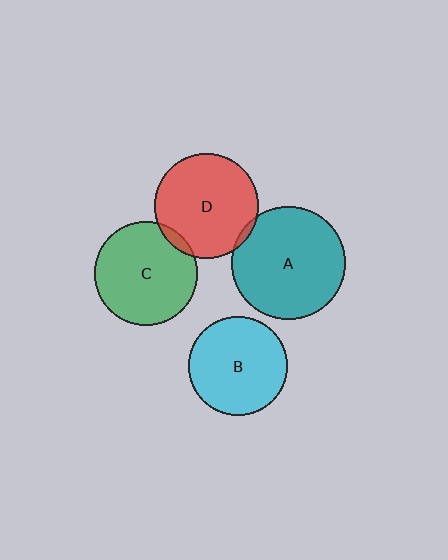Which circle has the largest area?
Circle A (teal).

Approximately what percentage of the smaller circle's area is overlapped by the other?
Approximately 5%.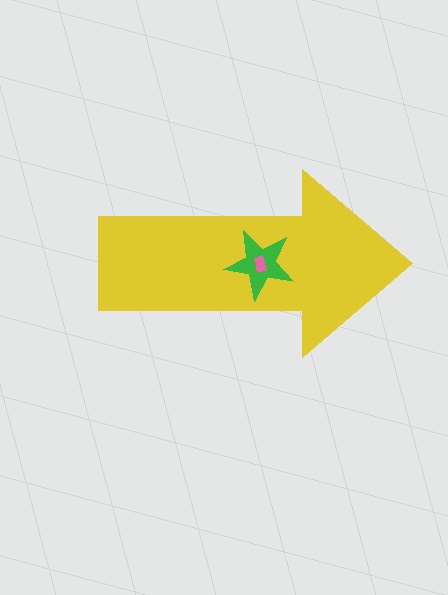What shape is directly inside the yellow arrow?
The green star.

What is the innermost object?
The pink rectangle.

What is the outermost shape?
The yellow arrow.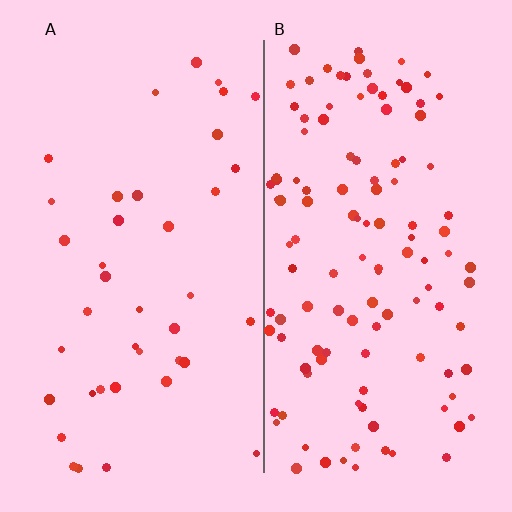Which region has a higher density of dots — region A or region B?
B (the right).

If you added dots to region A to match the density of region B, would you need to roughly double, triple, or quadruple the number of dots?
Approximately triple.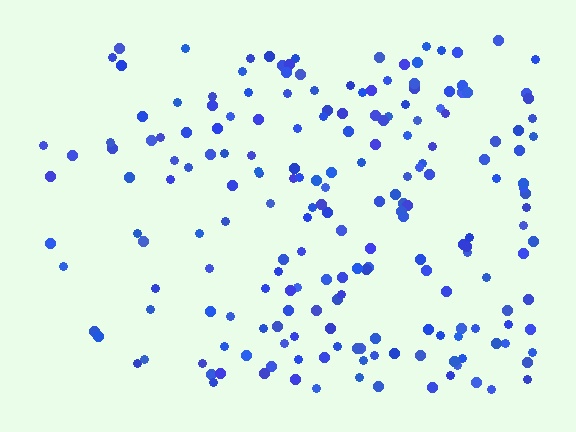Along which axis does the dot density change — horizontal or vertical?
Horizontal.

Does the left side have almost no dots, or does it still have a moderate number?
Still a moderate number, just noticeably fewer than the right.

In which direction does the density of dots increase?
From left to right, with the right side densest.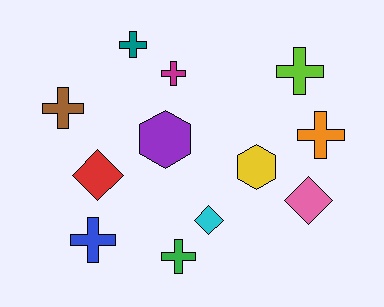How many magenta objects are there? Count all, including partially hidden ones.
There is 1 magenta object.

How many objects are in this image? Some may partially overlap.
There are 12 objects.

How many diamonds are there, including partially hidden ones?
There are 3 diamonds.